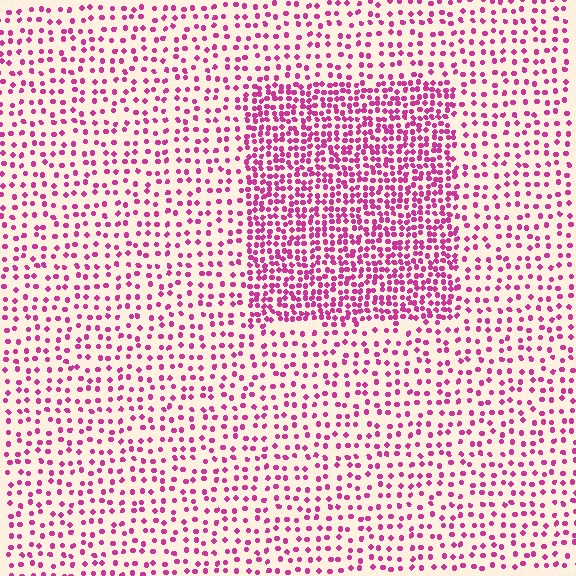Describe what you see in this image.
The image contains small magenta elements arranged at two different densities. A rectangle-shaped region is visible where the elements are more densely packed than the surrounding area.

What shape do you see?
I see a rectangle.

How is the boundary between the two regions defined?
The boundary is defined by a change in element density (approximately 2.2x ratio). All elements are the same color, size, and shape.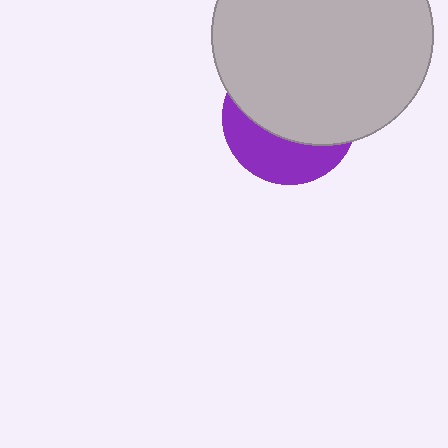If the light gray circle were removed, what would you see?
You would see the complete purple circle.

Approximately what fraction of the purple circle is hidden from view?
Roughly 64% of the purple circle is hidden behind the light gray circle.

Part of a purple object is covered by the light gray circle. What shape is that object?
It is a circle.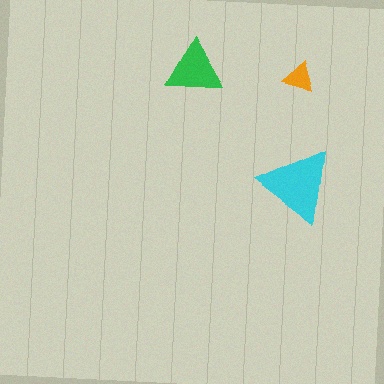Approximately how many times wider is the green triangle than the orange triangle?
About 2 times wider.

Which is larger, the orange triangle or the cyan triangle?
The cyan one.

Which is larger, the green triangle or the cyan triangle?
The cyan one.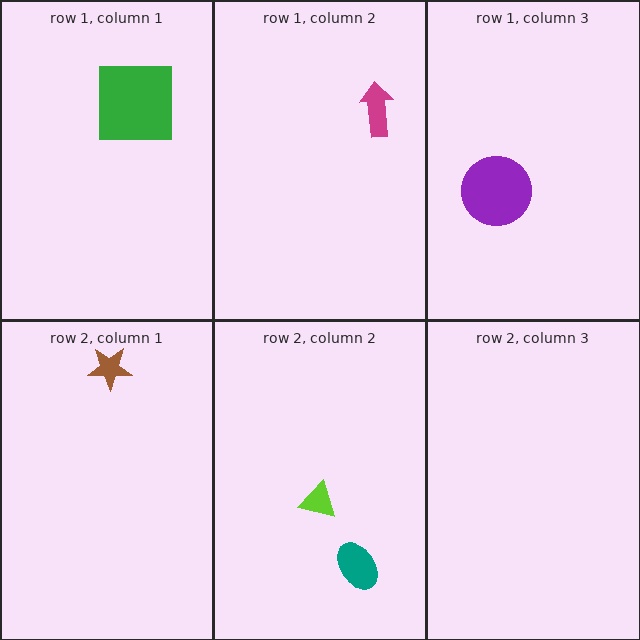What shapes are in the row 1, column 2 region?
The magenta arrow.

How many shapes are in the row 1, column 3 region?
1.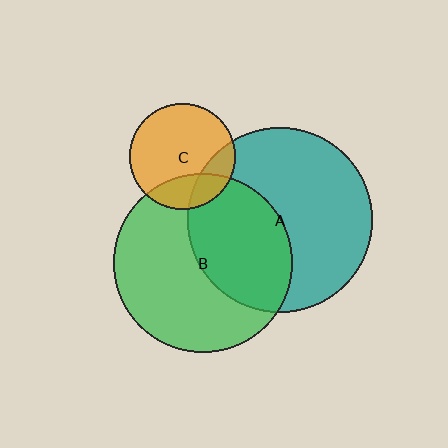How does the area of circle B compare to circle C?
Approximately 2.8 times.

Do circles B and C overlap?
Yes.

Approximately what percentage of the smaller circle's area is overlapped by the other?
Approximately 25%.